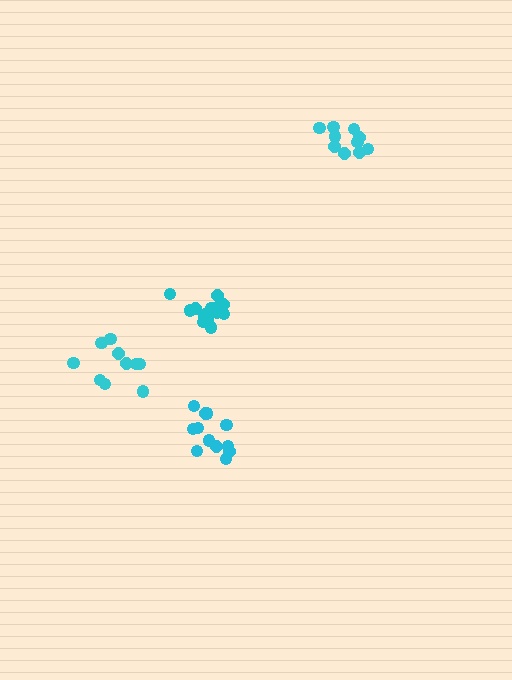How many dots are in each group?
Group 1: 10 dots, Group 2: 15 dots, Group 3: 10 dots, Group 4: 12 dots (47 total).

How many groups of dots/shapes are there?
There are 4 groups.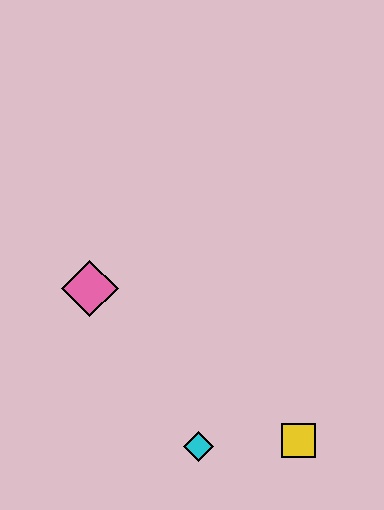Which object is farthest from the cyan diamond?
The pink diamond is farthest from the cyan diamond.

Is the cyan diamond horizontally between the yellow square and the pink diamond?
Yes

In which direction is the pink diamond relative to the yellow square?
The pink diamond is to the left of the yellow square.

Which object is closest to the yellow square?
The cyan diamond is closest to the yellow square.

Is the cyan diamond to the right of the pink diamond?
Yes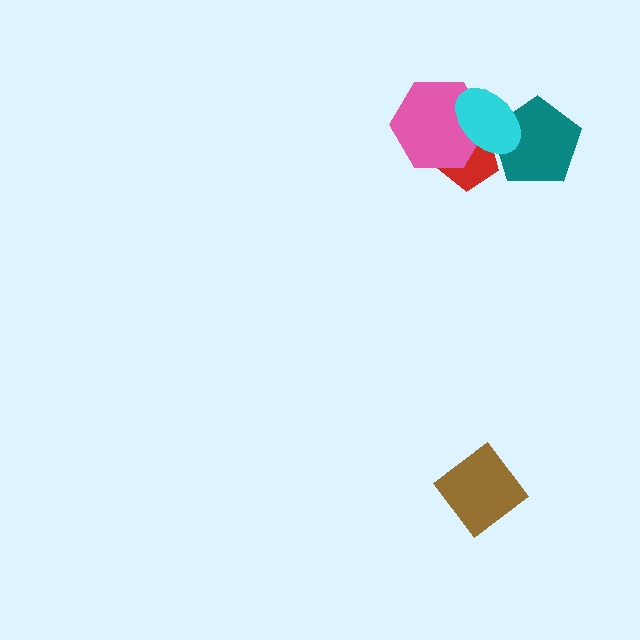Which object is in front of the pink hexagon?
The cyan ellipse is in front of the pink hexagon.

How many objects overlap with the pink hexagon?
2 objects overlap with the pink hexagon.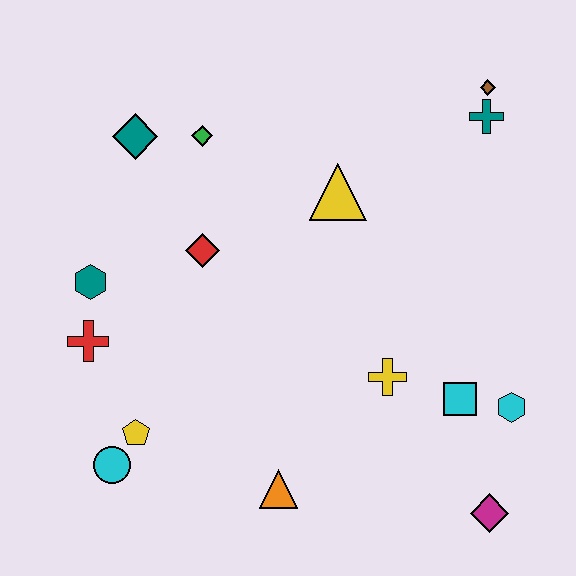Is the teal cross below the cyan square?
No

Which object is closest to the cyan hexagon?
The cyan square is closest to the cyan hexagon.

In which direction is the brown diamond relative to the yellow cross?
The brown diamond is above the yellow cross.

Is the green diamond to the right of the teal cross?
No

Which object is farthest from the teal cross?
The cyan circle is farthest from the teal cross.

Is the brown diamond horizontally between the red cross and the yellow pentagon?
No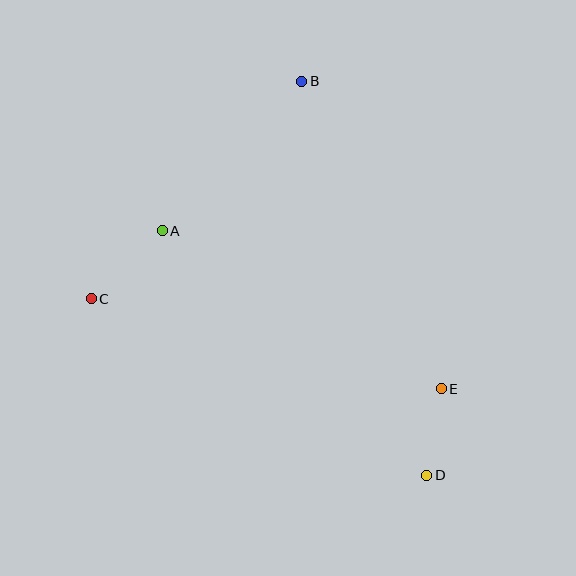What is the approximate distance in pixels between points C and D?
The distance between C and D is approximately 379 pixels.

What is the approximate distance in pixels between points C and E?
The distance between C and E is approximately 361 pixels.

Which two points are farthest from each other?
Points B and D are farthest from each other.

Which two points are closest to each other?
Points D and E are closest to each other.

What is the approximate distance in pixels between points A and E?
The distance between A and E is approximately 321 pixels.